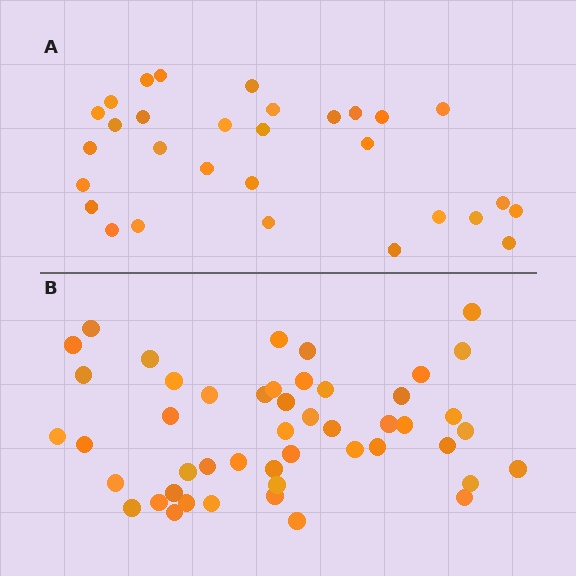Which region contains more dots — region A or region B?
Region B (the bottom region) has more dots.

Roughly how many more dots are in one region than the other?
Region B has approximately 20 more dots than region A.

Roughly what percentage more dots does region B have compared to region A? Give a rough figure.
About 60% more.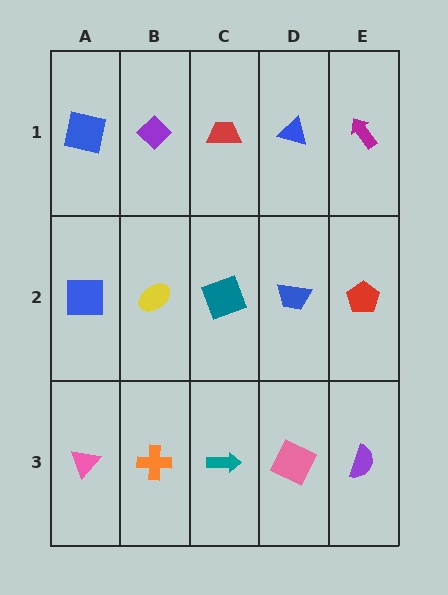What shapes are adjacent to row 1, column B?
A yellow ellipse (row 2, column B), a blue square (row 1, column A), a red trapezoid (row 1, column C).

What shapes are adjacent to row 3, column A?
A blue square (row 2, column A), an orange cross (row 3, column B).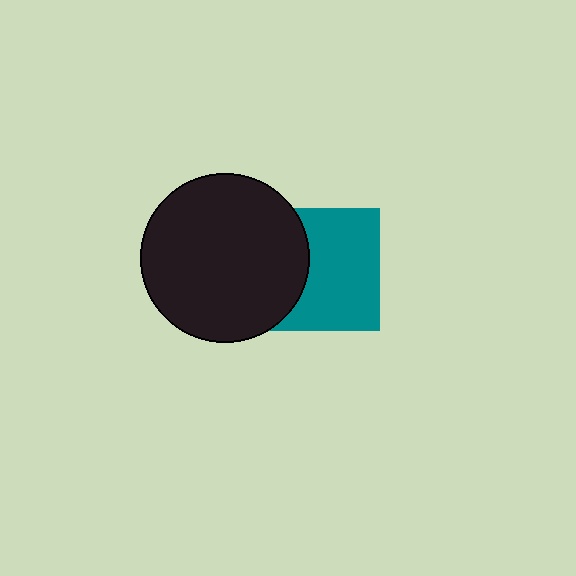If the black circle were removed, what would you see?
You would see the complete teal square.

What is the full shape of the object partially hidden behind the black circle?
The partially hidden object is a teal square.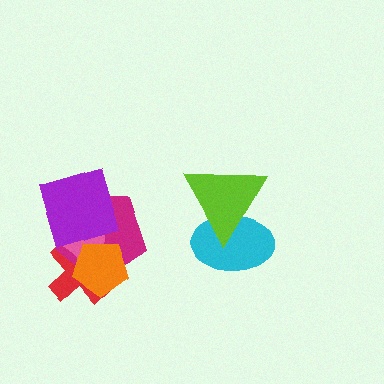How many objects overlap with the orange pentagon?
3 objects overlap with the orange pentagon.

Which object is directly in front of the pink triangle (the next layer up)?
The orange pentagon is directly in front of the pink triangle.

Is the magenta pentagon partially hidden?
Yes, it is partially covered by another shape.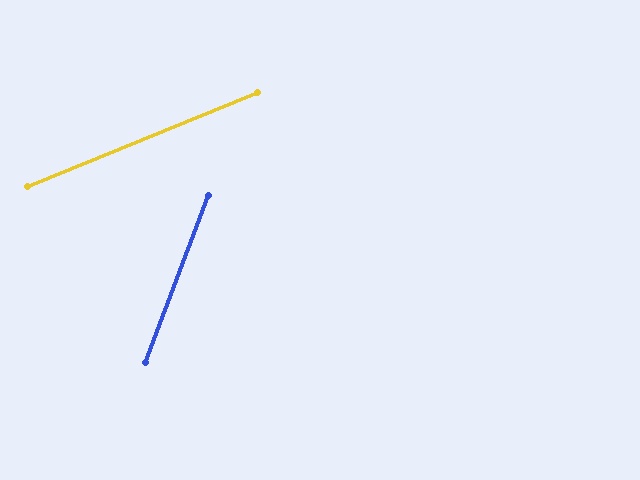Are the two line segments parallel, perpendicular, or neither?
Neither parallel nor perpendicular — they differ by about 47°.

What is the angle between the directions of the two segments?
Approximately 47 degrees.